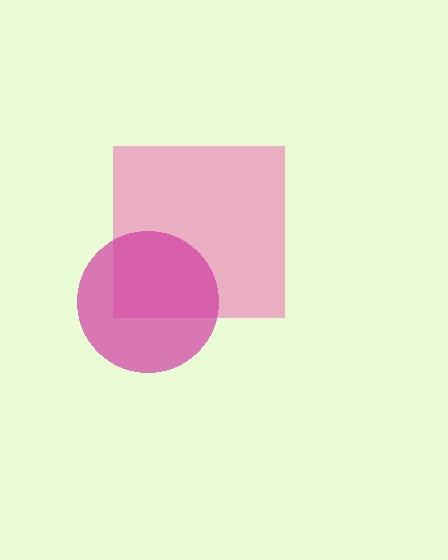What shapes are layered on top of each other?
The layered shapes are: a pink square, a magenta circle.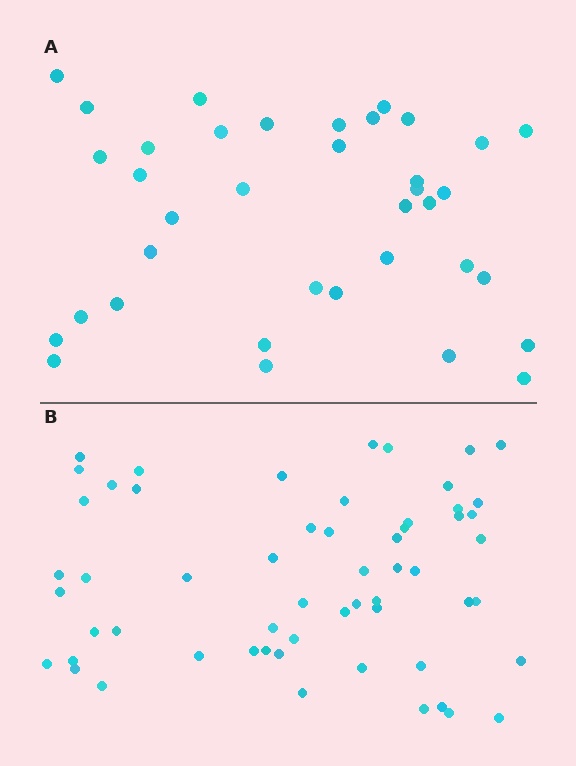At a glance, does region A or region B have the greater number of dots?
Region B (the bottom region) has more dots.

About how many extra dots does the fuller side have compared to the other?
Region B has approximately 20 more dots than region A.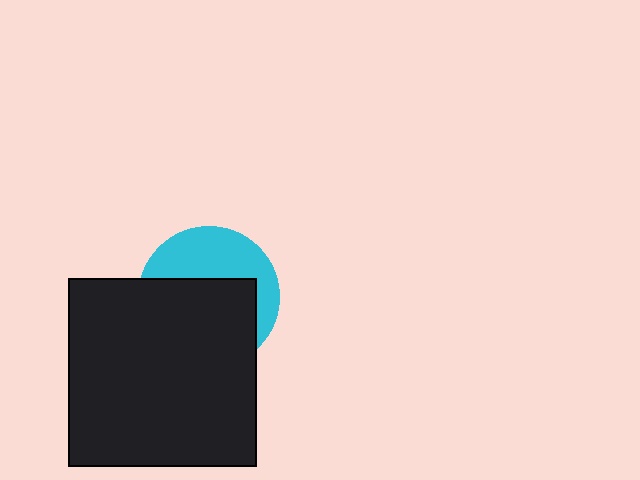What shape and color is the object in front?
The object in front is a black square.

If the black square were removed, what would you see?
You would see the complete cyan circle.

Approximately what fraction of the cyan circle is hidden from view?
Roughly 60% of the cyan circle is hidden behind the black square.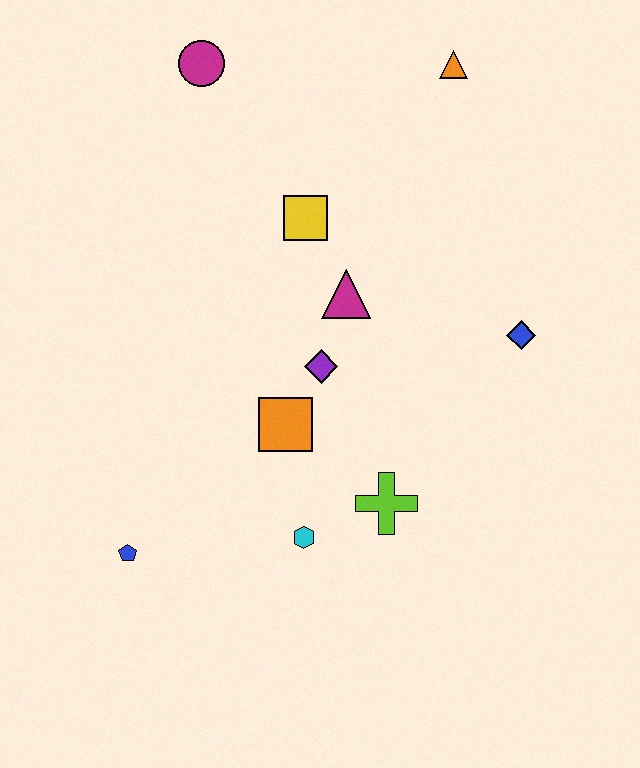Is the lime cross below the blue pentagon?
No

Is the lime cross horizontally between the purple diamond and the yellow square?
No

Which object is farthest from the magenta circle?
The blue pentagon is farthest from the magenta circle.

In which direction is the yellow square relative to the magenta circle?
The yellow square is below the magenta circle.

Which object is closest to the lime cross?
The cyan hexagon is closest to the lime cross.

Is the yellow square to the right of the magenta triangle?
No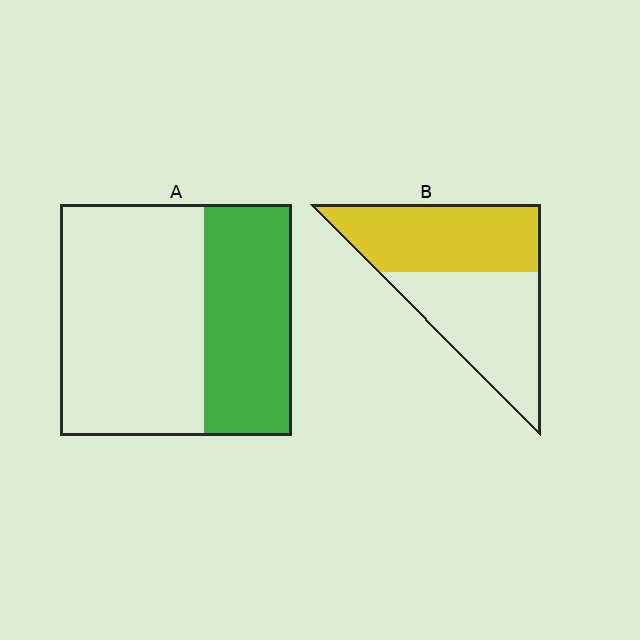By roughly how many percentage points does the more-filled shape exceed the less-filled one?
By roughly 10 percentage points (B over A).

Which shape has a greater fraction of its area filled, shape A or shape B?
Shape B.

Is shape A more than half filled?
No.